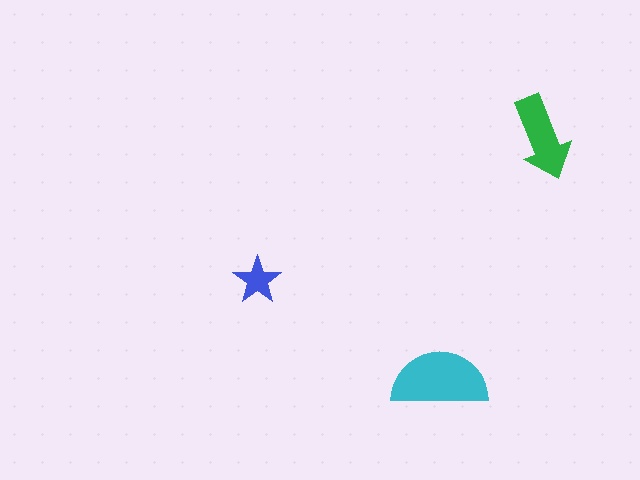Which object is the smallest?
The blue star.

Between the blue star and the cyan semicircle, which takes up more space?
The cyan semicircle.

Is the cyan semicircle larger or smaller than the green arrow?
Larger.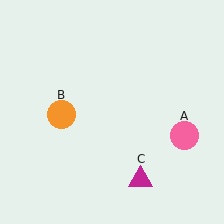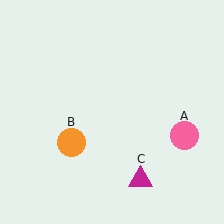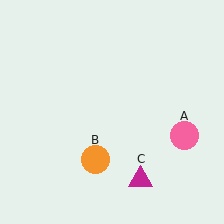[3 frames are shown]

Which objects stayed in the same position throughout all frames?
Pink circle (object A) and magenta triangle (object C) remained stationary.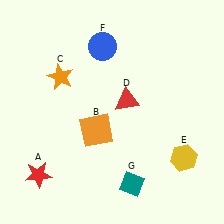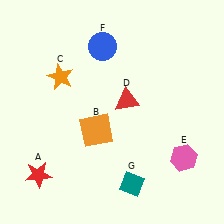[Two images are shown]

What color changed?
The hexagon (E) changed from yellow in Image 1 to pink in Image 2.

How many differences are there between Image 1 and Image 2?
There is 1 difference between the two images.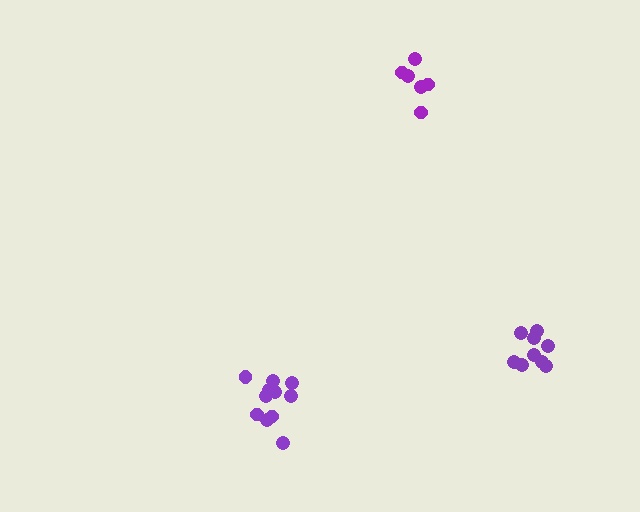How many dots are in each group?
Group 1: 9 dots, Group 2: 11 dots, Group 3: 6 dots (26 total).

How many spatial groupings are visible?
There are 3 spatial groupings.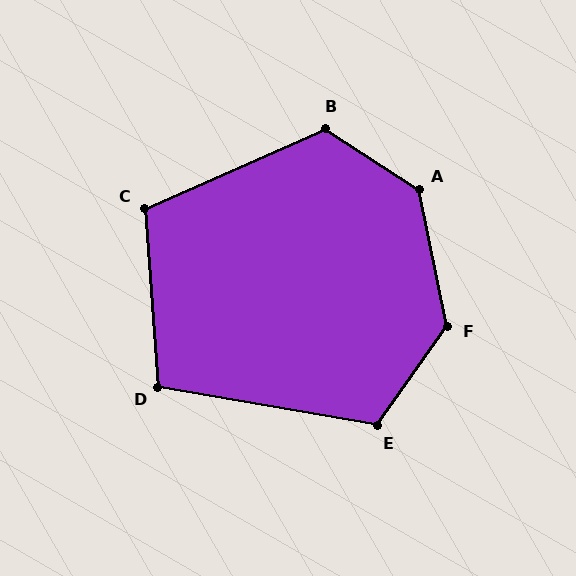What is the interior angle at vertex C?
Approximately 110 degrees (obtuse).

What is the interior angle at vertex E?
Approximately 115 degrees (obtuse).